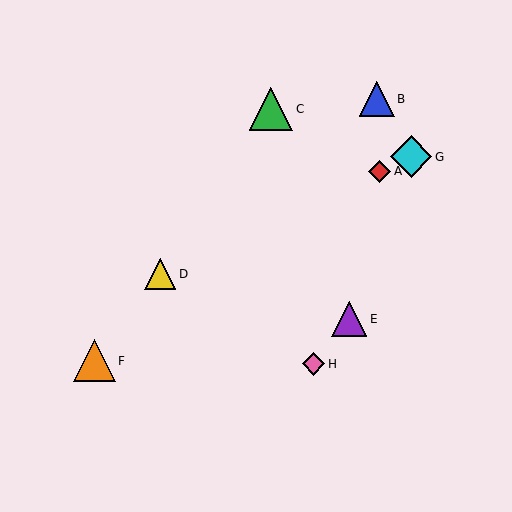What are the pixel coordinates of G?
Object G is at (411, 157).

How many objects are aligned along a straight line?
3 objects (A, D, G) are aligned along a straight line.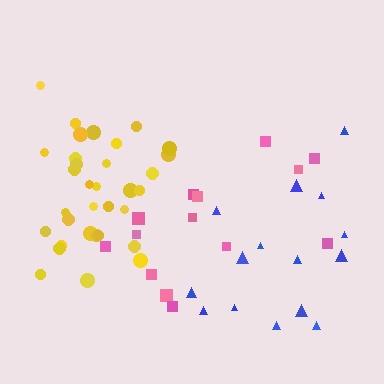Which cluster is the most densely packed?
Yellow.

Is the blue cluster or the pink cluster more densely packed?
Pink.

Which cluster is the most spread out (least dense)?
Blue.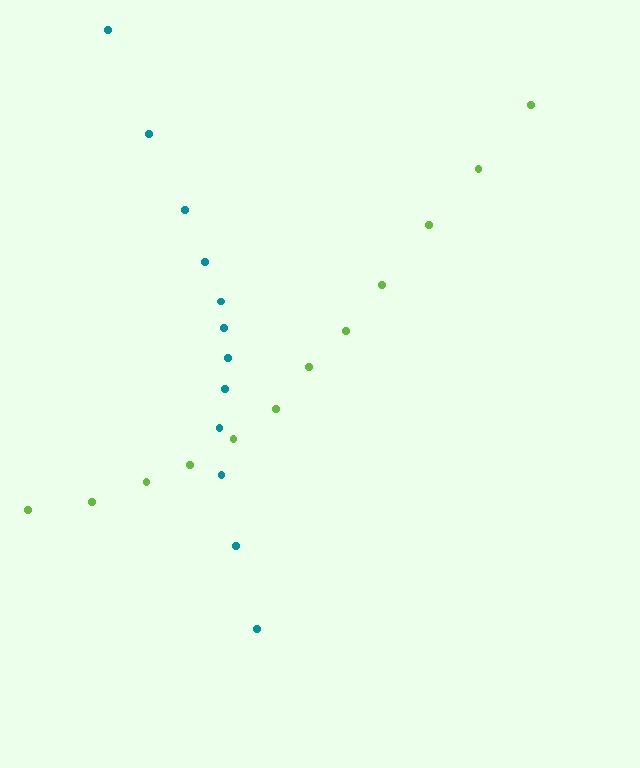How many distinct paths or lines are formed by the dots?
There are 2 distinct paths.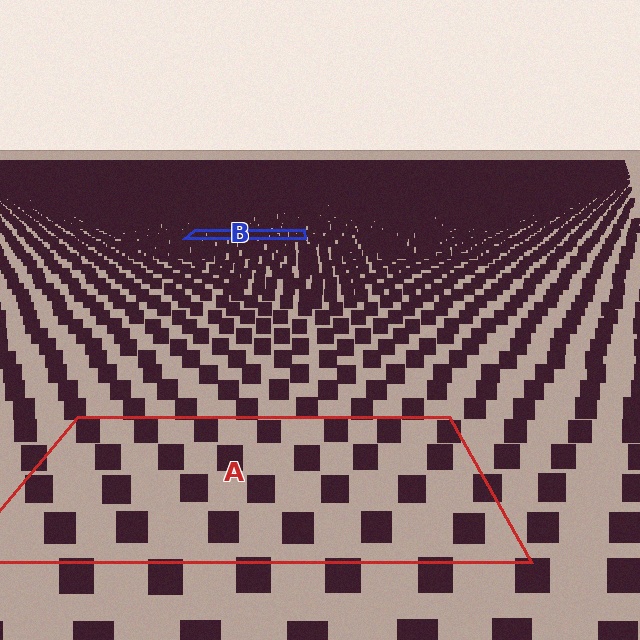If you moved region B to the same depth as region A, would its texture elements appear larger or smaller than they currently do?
They would appear larger. At a closer depth, the same texture elements are projected at a bigger on-screen size.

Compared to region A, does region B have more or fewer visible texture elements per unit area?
Region B has more texture elements per unit area — they are packed more densely because it is farther away.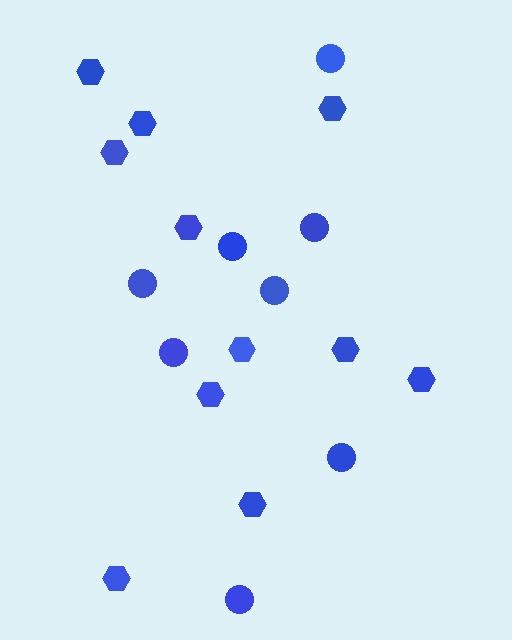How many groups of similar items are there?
There are 2 groups: one group of circles (8) and one group of hexagons (11).